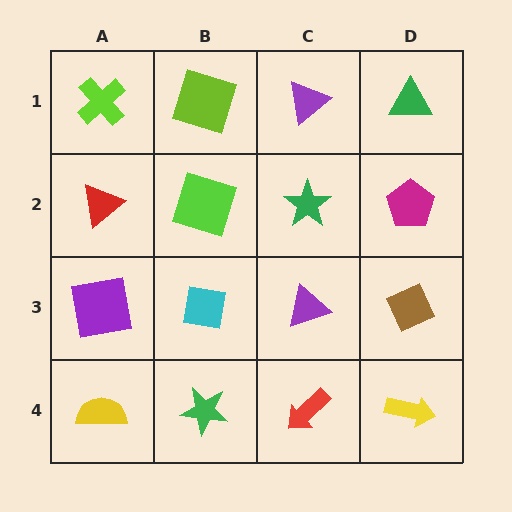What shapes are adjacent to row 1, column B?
A lime square (row 2, column B), a lime cross (row 1, column A), a purple triangle (row 1, column C).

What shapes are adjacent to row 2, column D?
A green triangle (row 1, column D), a brown diamond (row 3, column D), a green star (row 2, column C).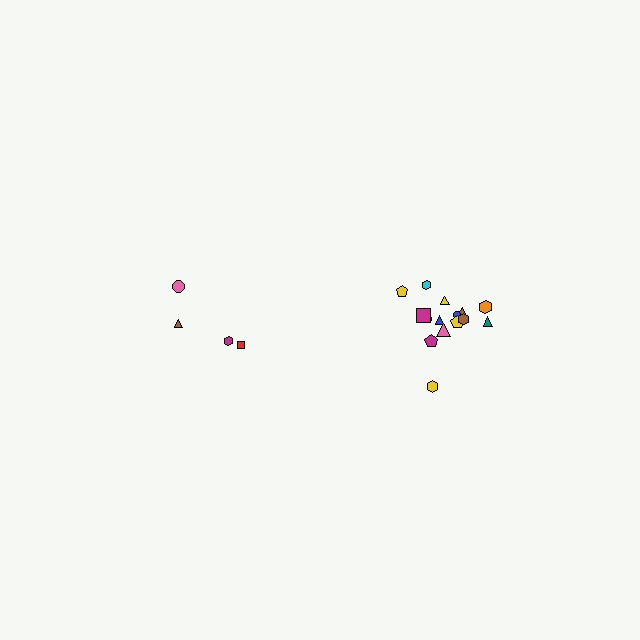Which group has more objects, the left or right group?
The right group.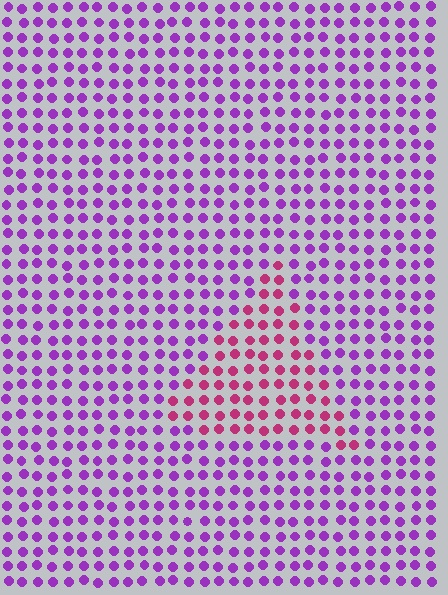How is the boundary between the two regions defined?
The boundary is defined purely by a slight shift in hue (about 45 degrees). Spacing, size, and orientation are identical on both sides.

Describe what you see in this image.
The image is filled with small purple elements in a uniform arrangement. A triangle-shaped region is visible where the elements are tinted to a slightly different hue, forming a subtle color boundary.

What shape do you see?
I see a triangle.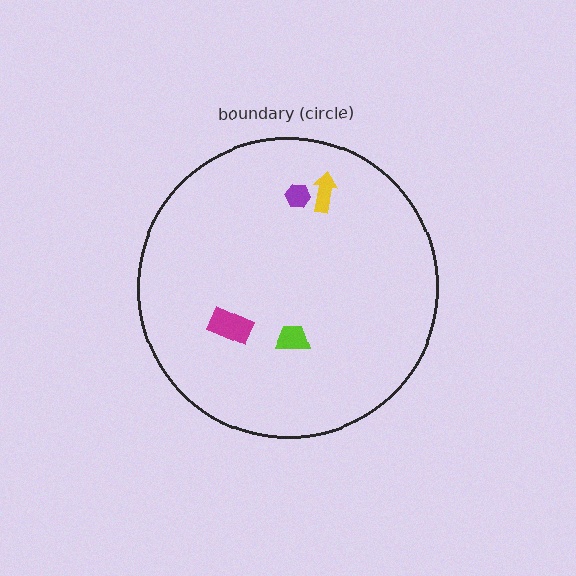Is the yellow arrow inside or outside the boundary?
Inside.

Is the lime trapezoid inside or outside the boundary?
Inside.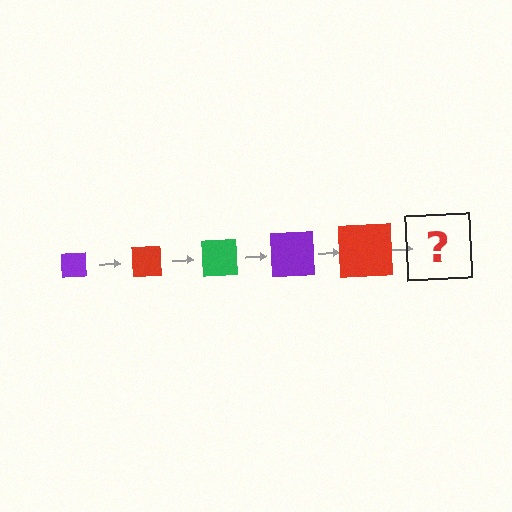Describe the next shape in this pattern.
It should be a green square, larger than the previous one.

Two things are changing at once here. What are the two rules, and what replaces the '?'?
The two rules are that the square grows larger each step and the color cycles through purple, red, and green. The '?' should be a green square, larger than the previous one.